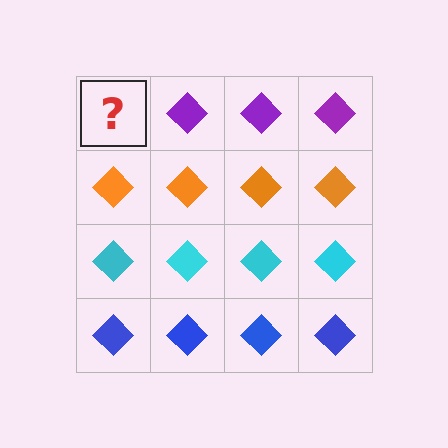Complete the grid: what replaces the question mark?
The question mark should be replaced with a purple diamond.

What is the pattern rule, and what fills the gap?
The rule is that each row has a consistent color. The gap should be filled with a purple diamond.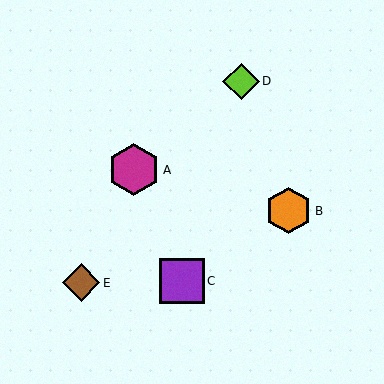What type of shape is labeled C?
Shape C is a purple square.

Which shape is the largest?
The magenta hexagon (labeled A) is the largest.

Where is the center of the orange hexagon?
The center of the orange hexagon is at (288, 211).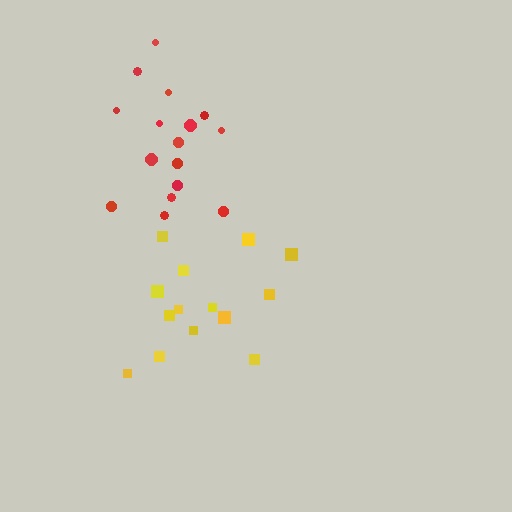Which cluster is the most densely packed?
Yellow.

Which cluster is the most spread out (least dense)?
Red.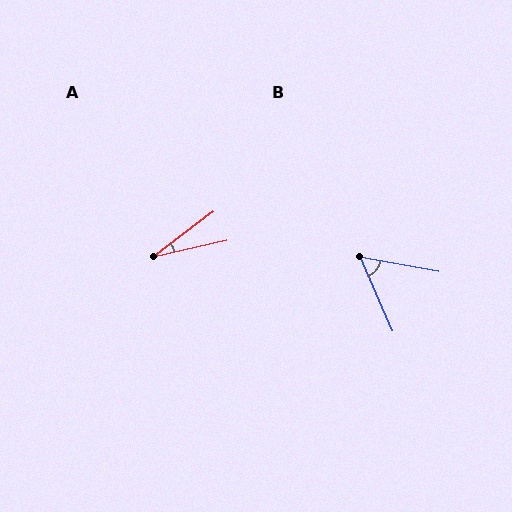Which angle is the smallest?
A, at approximately 24 degrees.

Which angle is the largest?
B, at approximately 56 degrees.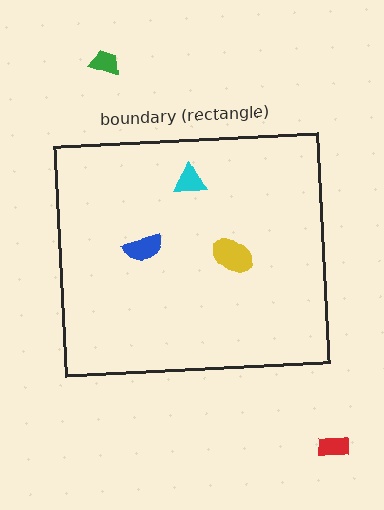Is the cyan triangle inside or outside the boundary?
Inside.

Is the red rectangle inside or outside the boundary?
Outside.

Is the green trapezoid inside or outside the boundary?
Outside.